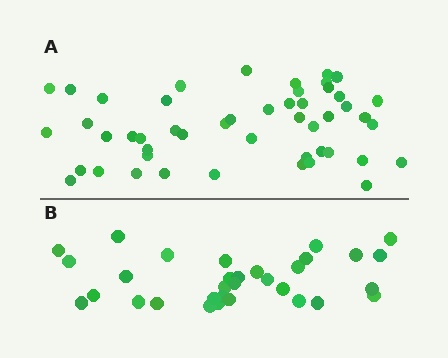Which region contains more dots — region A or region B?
Region A (the top region) has more dots.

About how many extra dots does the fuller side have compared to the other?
Region A has approximately 15 more dots than region B.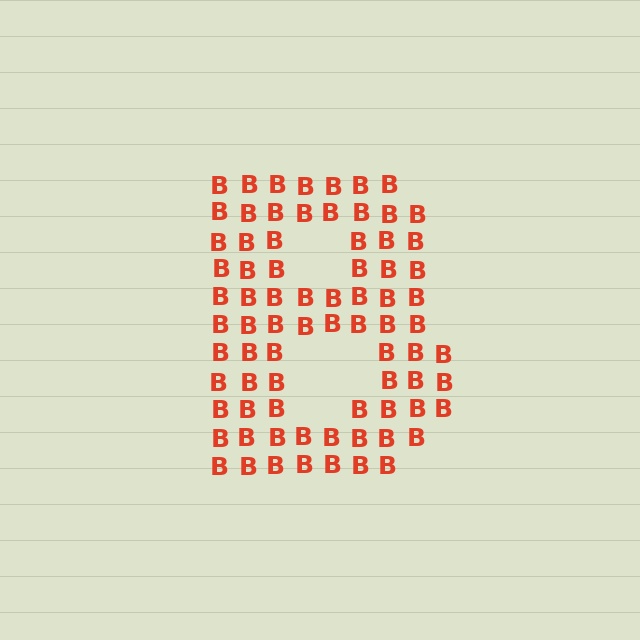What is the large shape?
The large shape is the letter B.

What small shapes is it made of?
It is made of small letter B's.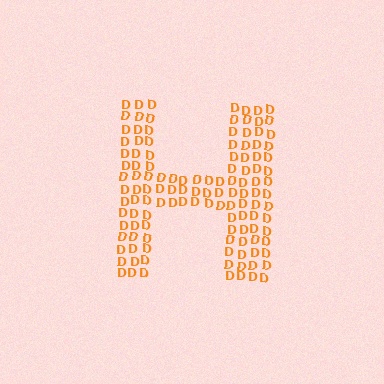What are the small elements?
The small elements are letter D's.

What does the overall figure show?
The overall figure shows the letter H.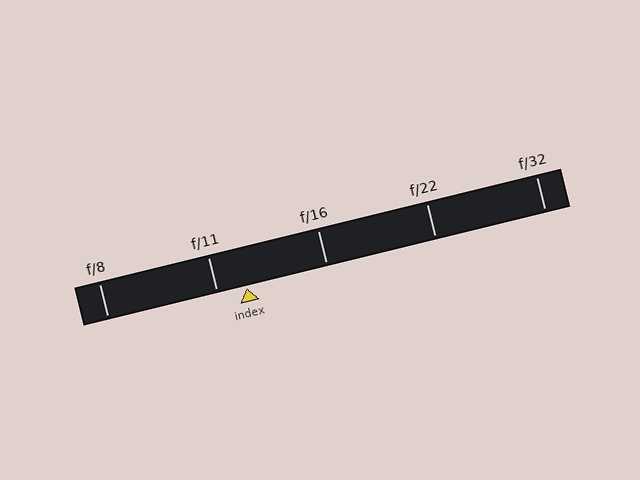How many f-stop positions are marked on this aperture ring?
There are 5 f-stop positions marked.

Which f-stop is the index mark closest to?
The index mark is closest to f/11.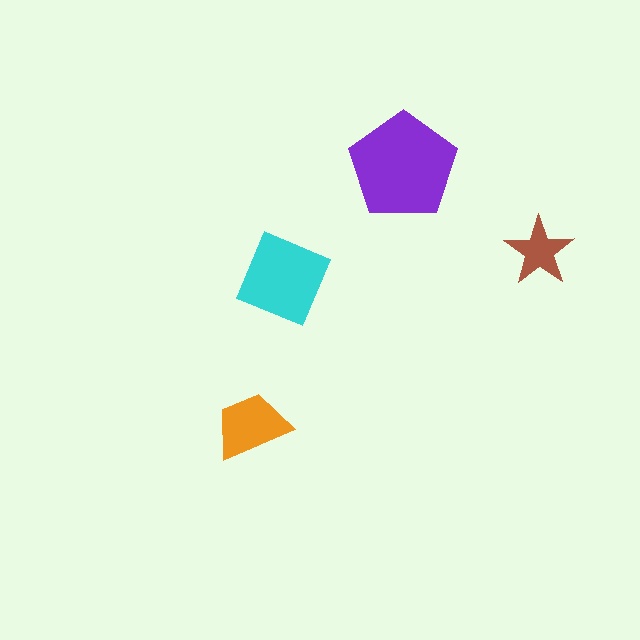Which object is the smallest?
The brown star.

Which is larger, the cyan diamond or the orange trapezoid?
The cyan diamond.